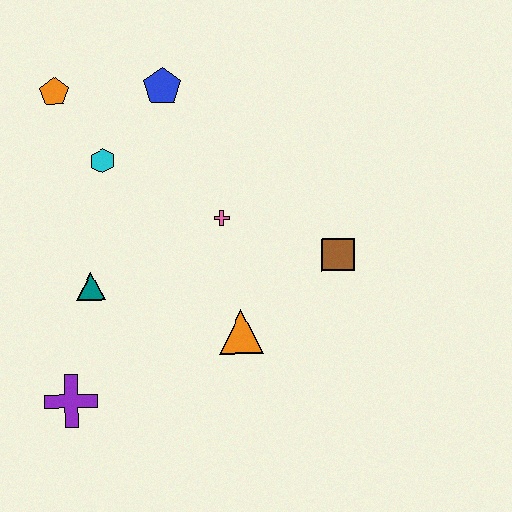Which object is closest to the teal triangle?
The purple cross is closest to the teal triangle.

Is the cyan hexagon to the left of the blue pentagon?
Yes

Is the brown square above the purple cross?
Yes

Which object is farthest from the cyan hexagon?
The brown square is farthest from the cyan hexagon.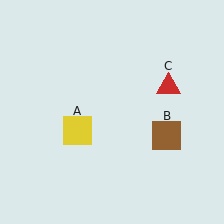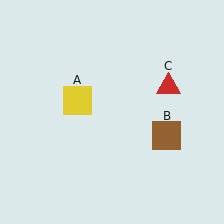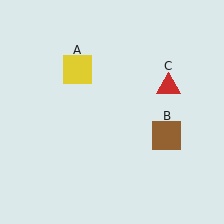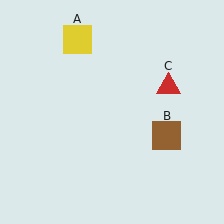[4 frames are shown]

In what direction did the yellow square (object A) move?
The yellow square (object A) moved up.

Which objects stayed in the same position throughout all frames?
Brown square (object B) and red triangle (object C) remained stationary.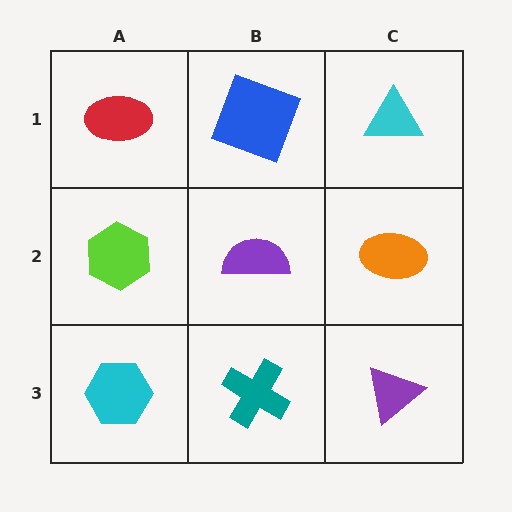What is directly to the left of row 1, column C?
A blue square.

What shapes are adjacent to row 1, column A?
A lime hexagon (row 2, column A), a blue square (row 1, column B).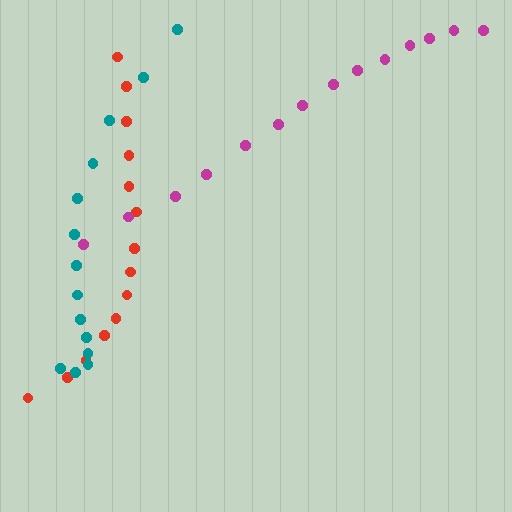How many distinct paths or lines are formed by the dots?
There are 3 distinct paths.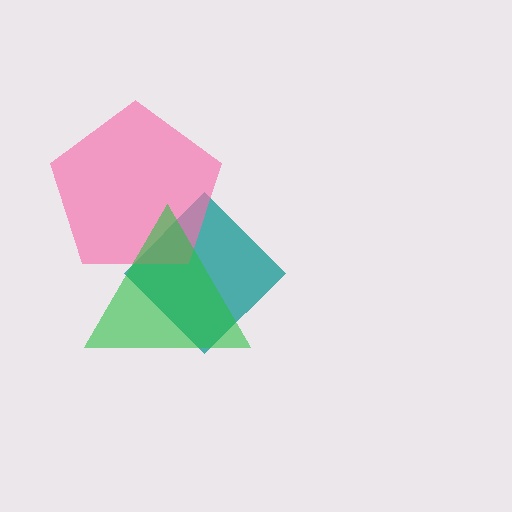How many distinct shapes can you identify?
There are 3 distinct shapes: a teal diamond, a pink pentagon, a green triangle.